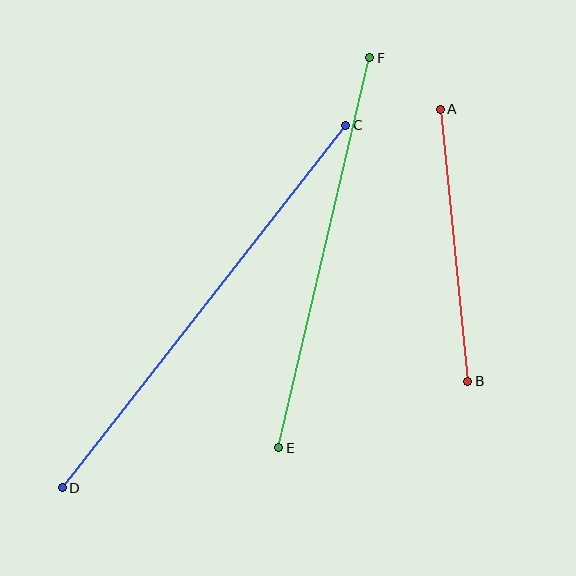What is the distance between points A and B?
The distance is approximately 273 pixels.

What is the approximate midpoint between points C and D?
The midpoint is at approximately (204, 307) pixels.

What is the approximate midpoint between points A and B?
The midpoint is at approximately (454, 245) pixels.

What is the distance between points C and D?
The distance is approximately 460 pixels.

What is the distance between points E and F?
The distance is approximately 400 pixels.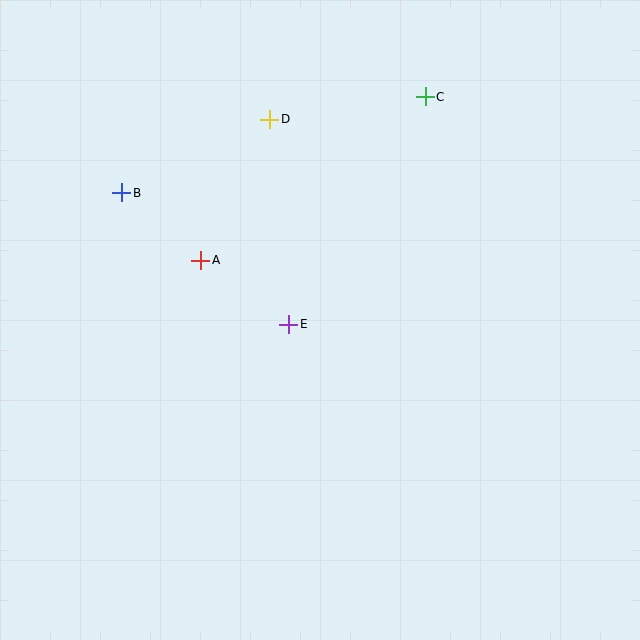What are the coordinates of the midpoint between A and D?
The midpoint between A and D is at (235, 190).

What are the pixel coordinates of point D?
Point D is at (270, 119).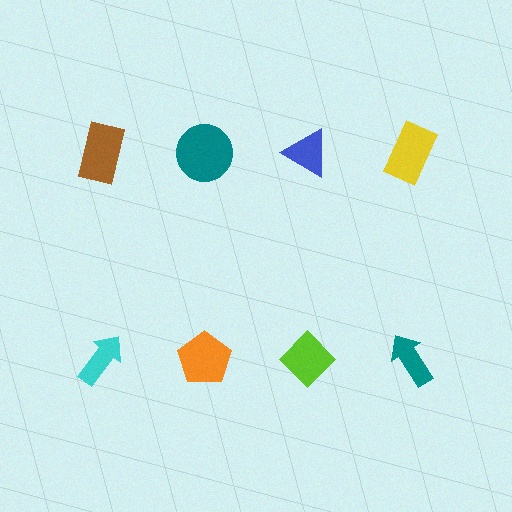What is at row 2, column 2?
An orange pentagon.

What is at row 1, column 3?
A blue triangle.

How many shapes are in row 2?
4 shapes.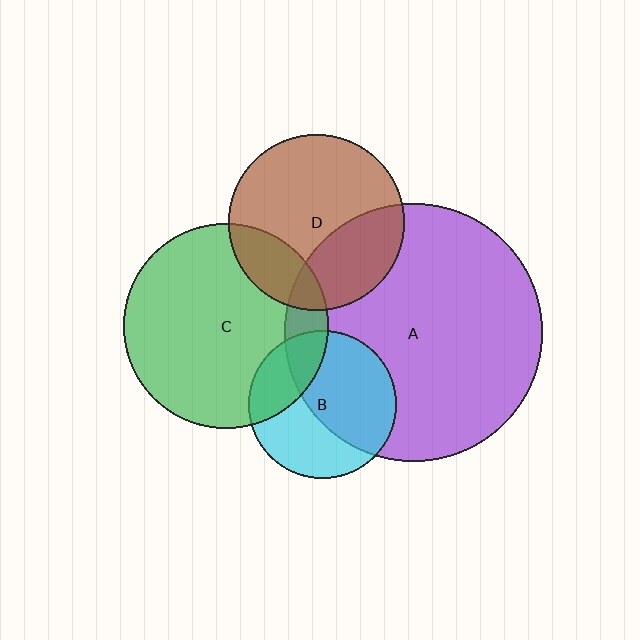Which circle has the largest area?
Circle A (purple).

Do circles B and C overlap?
Yes.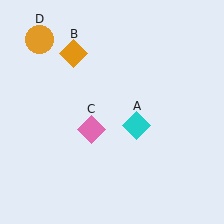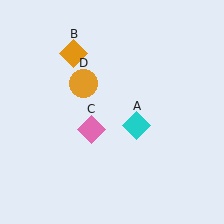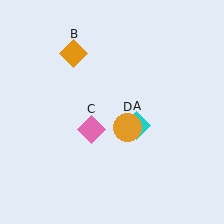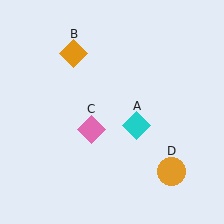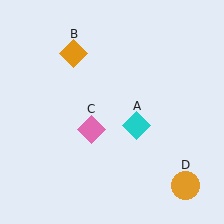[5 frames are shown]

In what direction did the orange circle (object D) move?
The orange circle (object D) moved down and to the right.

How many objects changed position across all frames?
1 object changed position: orange circle (object D).